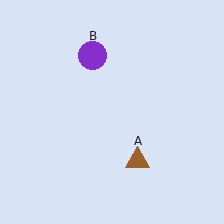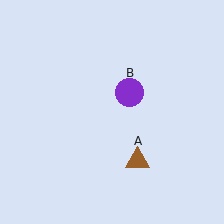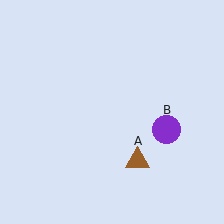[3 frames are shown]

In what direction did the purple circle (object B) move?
The purple circle (object B) moved down and to the right.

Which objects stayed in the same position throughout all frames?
Brown triangle (object A) remained stationary.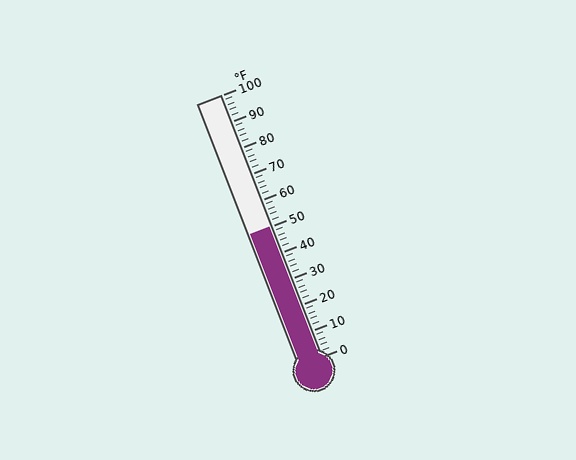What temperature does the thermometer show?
The thermometer shows approximately 50°F.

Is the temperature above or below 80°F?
The temperature is below 80°F.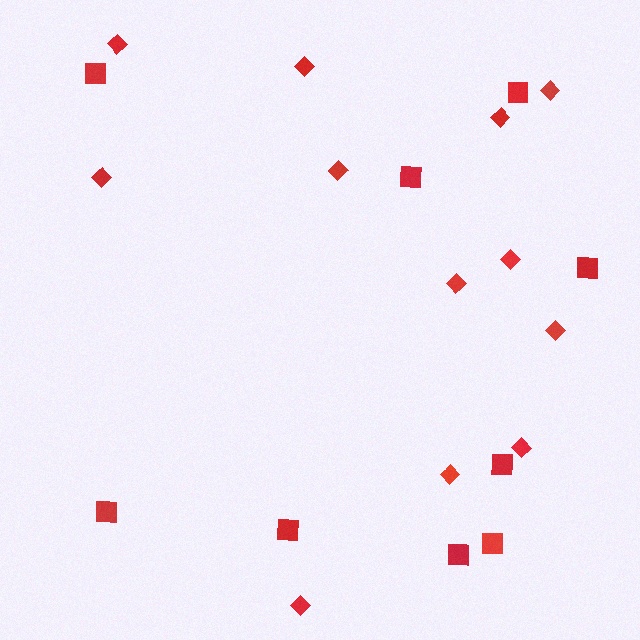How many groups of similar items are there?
There are 2 groups: one group of diamonds (12) and one group of squares (9).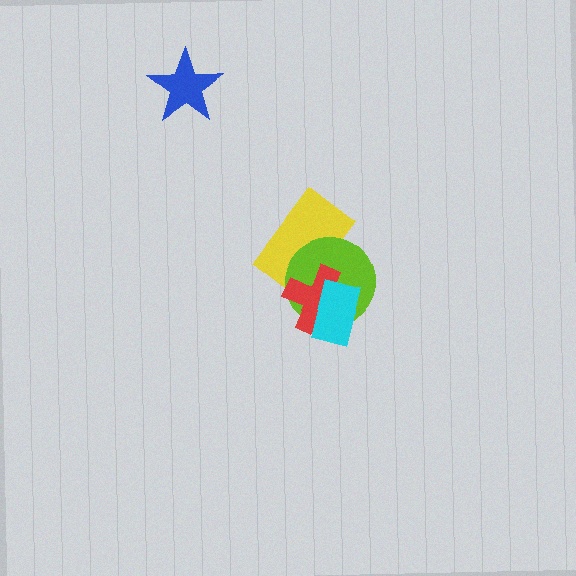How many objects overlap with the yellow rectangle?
2 objects overlap with the yellow rectangle.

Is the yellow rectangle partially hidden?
Yes, it is partially covered by another shape.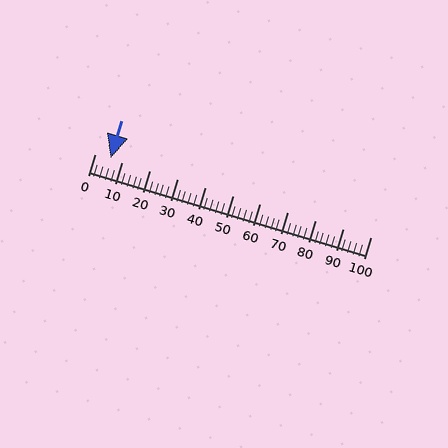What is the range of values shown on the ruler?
The ruler shows values from 0 to 100.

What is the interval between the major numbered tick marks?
The major tick marks are spaced 10 units apart.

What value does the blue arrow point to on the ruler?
The blue arrow points to approximately 6.